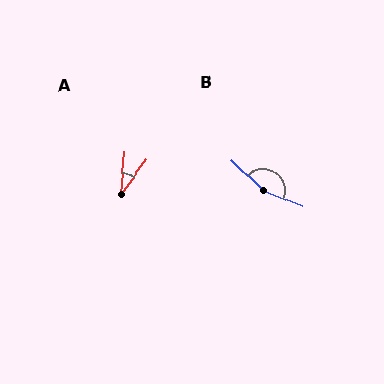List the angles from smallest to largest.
A (31°), B (158°).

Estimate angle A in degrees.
Approximately 31 degrees.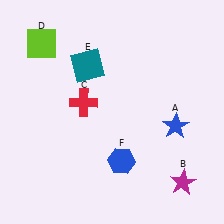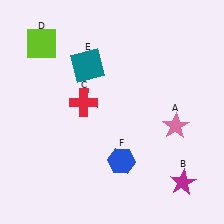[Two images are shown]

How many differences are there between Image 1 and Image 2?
There is 1 difference between the two images.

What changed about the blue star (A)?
In Image 1, A is blue. In Image 2, it changed to pink.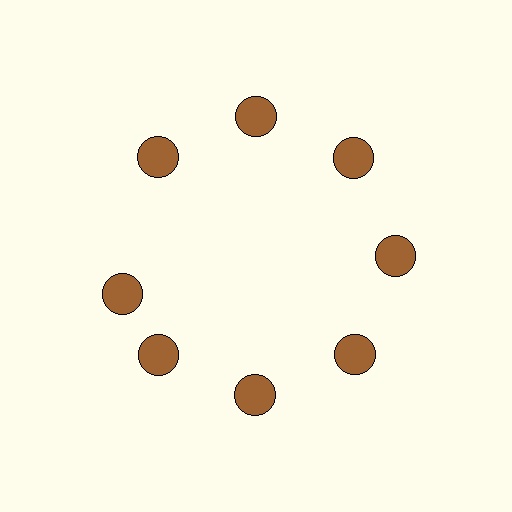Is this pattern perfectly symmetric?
No. The 8 brown circles are arranged in a ring, but one element near the 9 o'clock position is rotated out of alignment along the ring, breaking the 8-fold rotational symmetry.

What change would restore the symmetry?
The symmetry would be restored by rotating it back into even spacing with its neighbors so that all 8 circles sit at equal angles and equal distance from the center.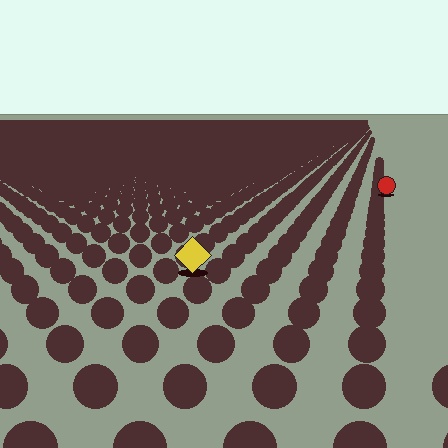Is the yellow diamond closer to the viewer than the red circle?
Yes. The yellow diamond is closer — you can tell from the texture gradient: the ground texture is coarser near it.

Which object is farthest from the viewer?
The red circle is farthest from the viewer. It appears smaller and the ground texture around it is denser.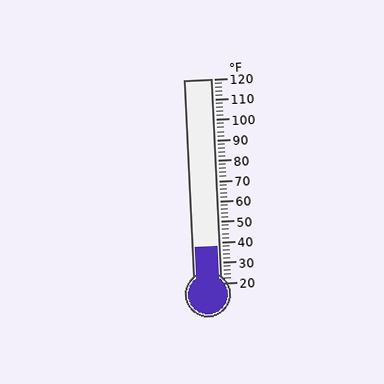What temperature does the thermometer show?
The thermometer shows approximately 38°F.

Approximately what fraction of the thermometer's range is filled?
The thermometer is filled to approximately 20% of its range.